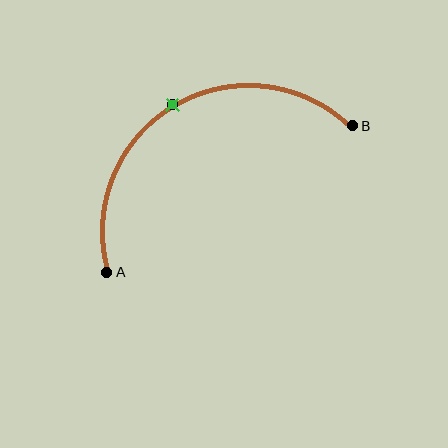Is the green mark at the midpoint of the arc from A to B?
Yes. The green mark lies on the arc at equal arc-length from both A and B — it is the arc midpoint.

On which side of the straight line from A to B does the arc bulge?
The arc bulges above the straight line connecting A and B.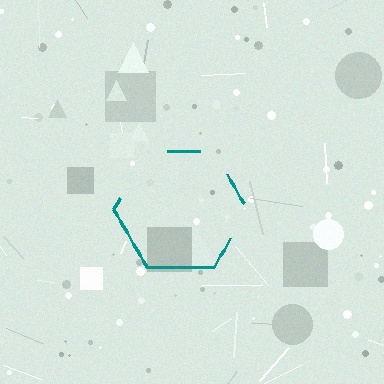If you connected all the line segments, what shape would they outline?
They would outline a hexagon.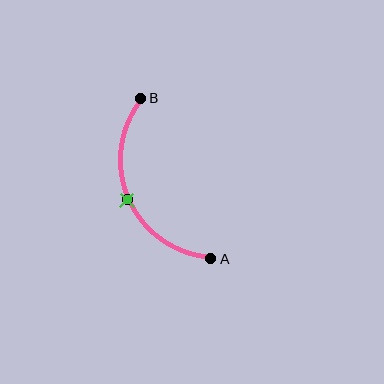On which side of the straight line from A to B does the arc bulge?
The arc bulges to the left of the straight line connecting A and B.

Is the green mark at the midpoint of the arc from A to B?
Yes. The green mark lies on the arc at equal arc-length from both A and B — it is the arc midpoint.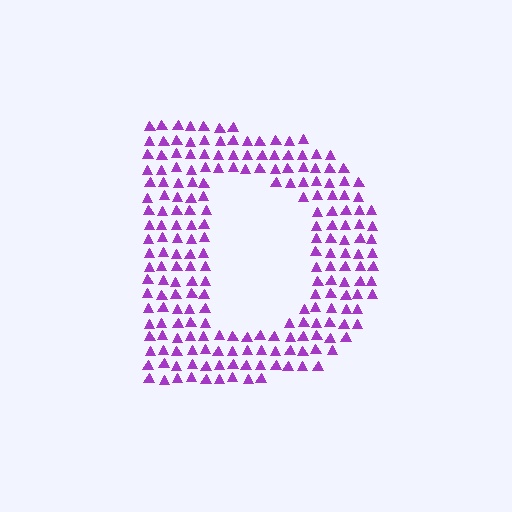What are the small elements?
The small elements are triangles.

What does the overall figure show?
The overall figure shows the letter D.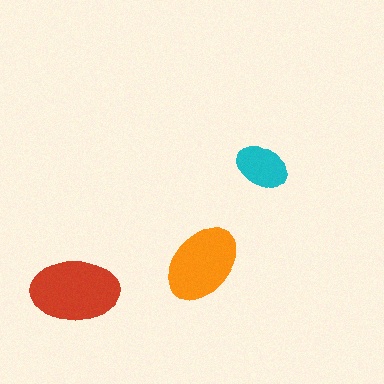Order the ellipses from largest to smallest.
the red one, the orange one, the cyan one.